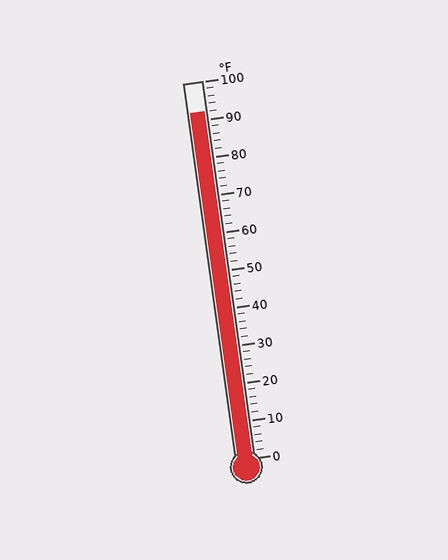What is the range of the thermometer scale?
The thermometer scale ranges from 0°F to 100°F.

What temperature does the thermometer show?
The thermometer shows approximately 92°F.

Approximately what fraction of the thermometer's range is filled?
The thermometer is filled to approximately 90% of its range.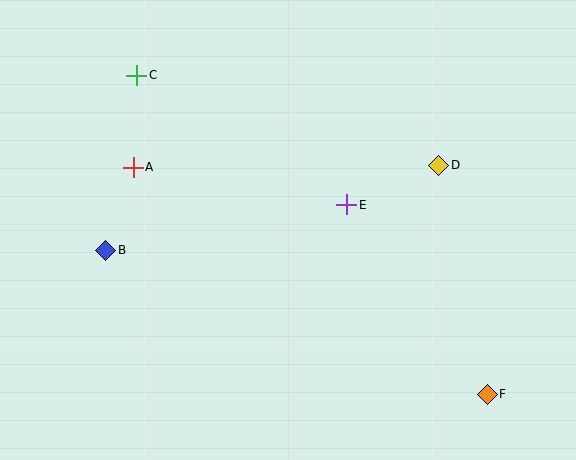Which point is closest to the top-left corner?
Point C is closest to the top-left corner.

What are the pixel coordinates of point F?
Point F is at (487, 394).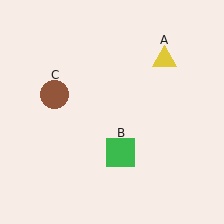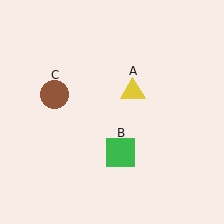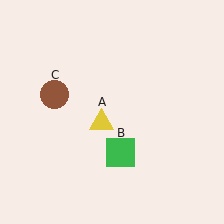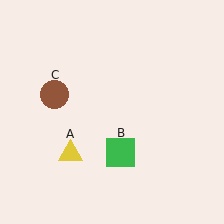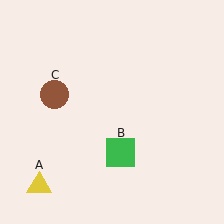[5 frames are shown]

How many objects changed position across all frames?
1 object changed position: yellow triangle (object A).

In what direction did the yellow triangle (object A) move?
The yellow triangle (object A) moved down and to the left.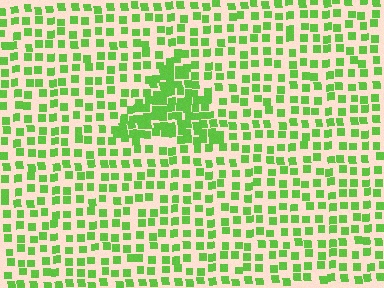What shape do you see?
I see a triangle.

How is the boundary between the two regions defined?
The boundary is defined by a change in element density (approximately 2.2x ratio). All elements are the same color, size, and shape.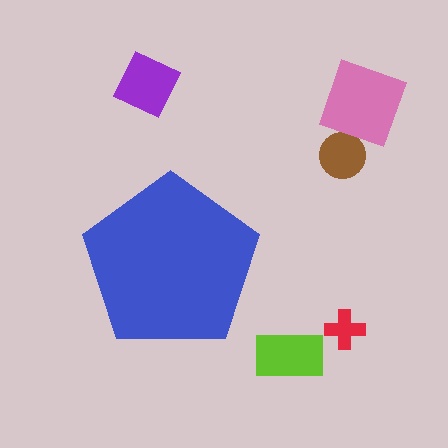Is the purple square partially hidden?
No, the purple square is fully visible.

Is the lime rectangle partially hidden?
No, the lime rectangle is fully visible.